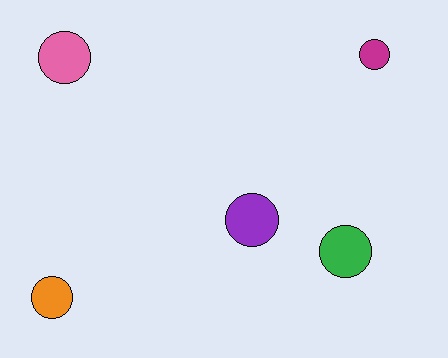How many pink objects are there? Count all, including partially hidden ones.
There is 1 pink object.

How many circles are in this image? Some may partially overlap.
There are 5 circles.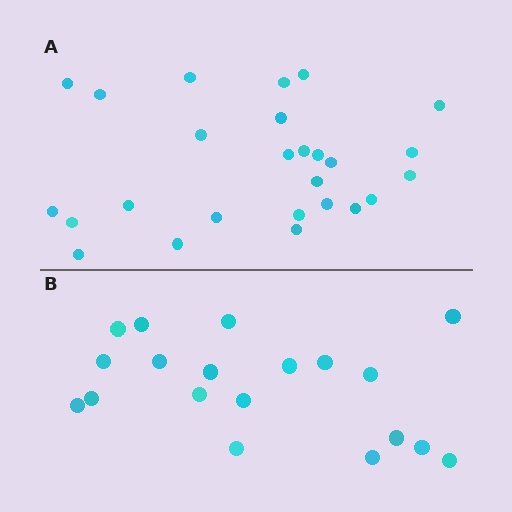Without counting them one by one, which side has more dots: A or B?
Region A (the top region) has more dots.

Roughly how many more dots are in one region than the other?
Region A has roughly 8 or so more dots than region B.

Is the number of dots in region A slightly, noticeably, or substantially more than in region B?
Region A has noticeably more, but not dramatically so. The ratio is roughly 1.4 to 1.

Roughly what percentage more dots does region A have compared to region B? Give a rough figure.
About 35% more.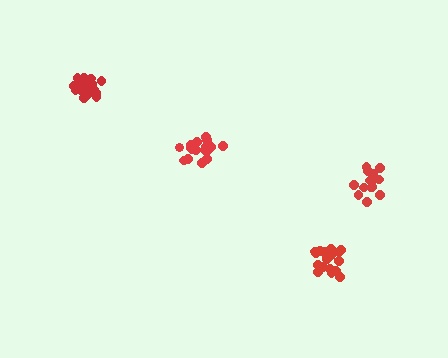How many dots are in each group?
Group 1: 16 dots, Group 2: 19 dots, Group 3: 20 dots, Group 4: 19 dots (74 total).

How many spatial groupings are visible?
There are 4 spatial groupings.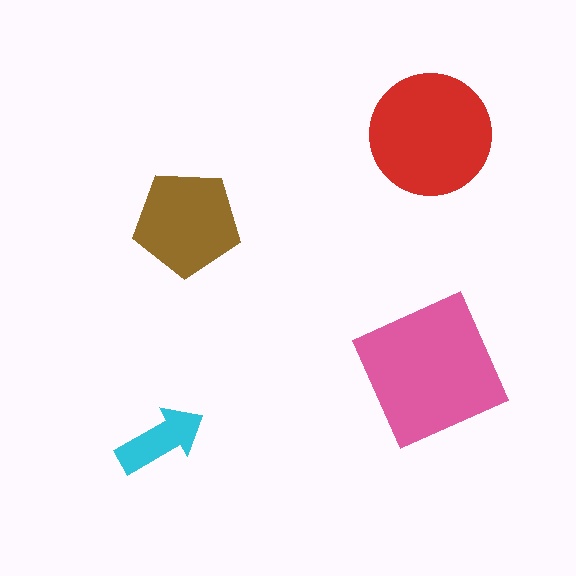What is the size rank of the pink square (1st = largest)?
1st.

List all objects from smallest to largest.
The cyan arrow, the brown pentagon, the red circle, the pink square.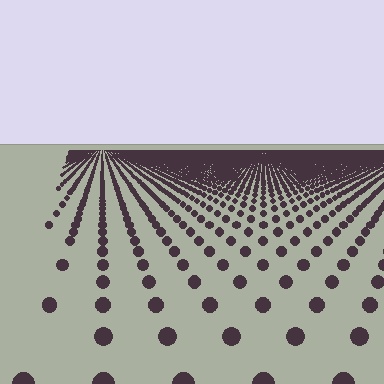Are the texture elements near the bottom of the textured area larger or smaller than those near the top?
Larger. Near the bottom, elements are closer to the viewer and appear at a bigger on-screen size.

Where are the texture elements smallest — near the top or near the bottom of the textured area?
Near the top.